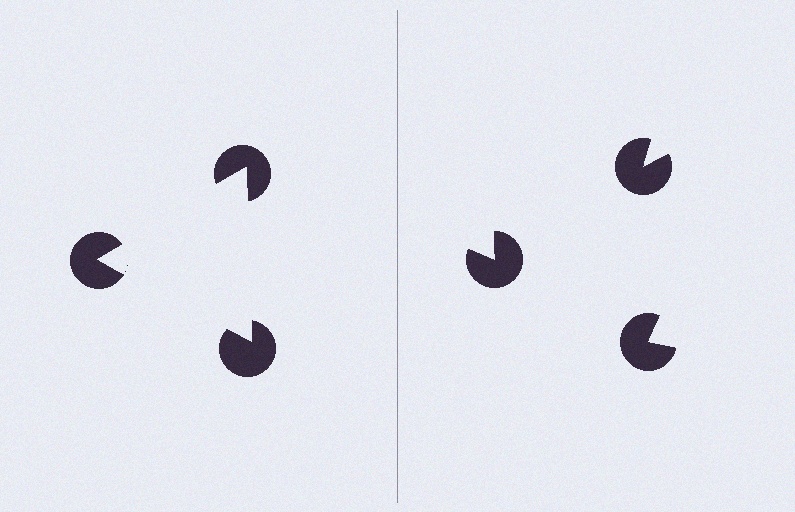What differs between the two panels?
The pac-man discs are positioned identically on both sides; only the wedge orientations differ. On the left they align to a triangle; on the right they are misaligned.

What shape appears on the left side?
An illusory triangle.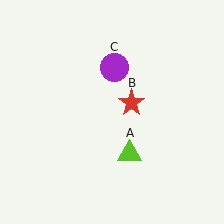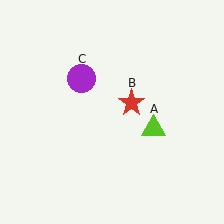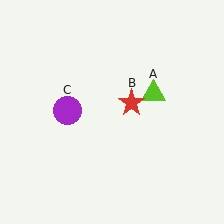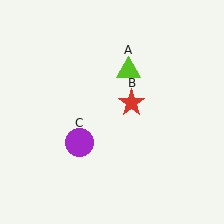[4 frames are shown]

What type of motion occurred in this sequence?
The lime triangle (object A), purple circle (object C) rotated counterclockwise around the center of the scene.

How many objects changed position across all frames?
2 objects changed position: lime triangle (object A), purple circle (object C).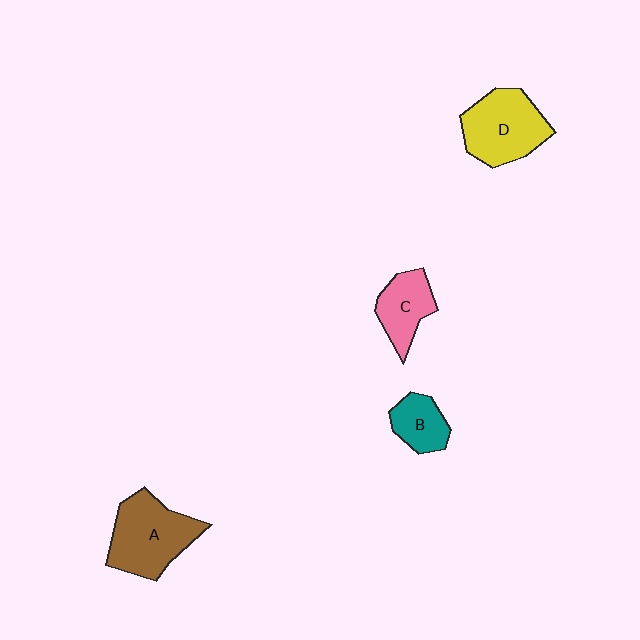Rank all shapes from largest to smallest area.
From largest to smallest: A (brown), D (yellow), C (pink), B (teal).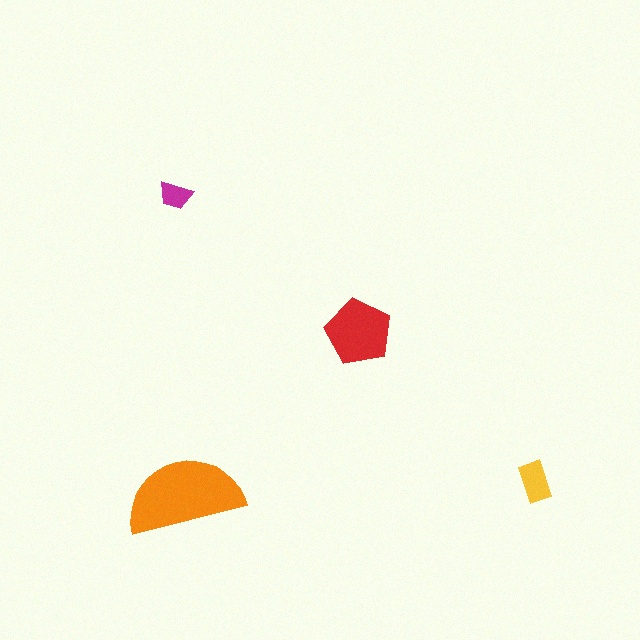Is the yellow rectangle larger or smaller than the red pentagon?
Smaller.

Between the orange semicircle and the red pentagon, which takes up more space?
The orange semicircle.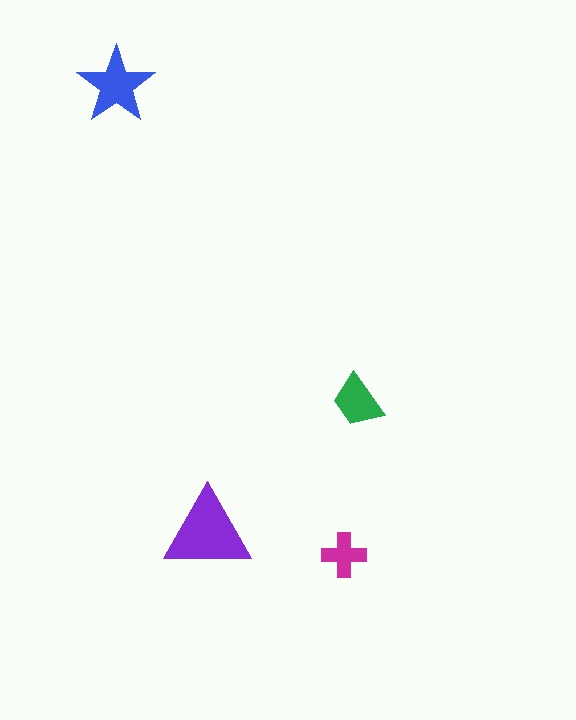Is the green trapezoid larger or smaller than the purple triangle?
Smaller.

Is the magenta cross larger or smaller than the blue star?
Smaller.